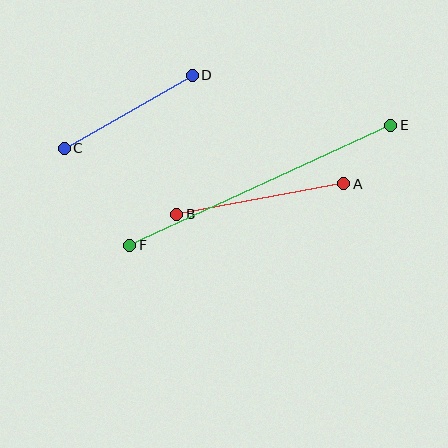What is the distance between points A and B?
The distance is approximately 169 pixels.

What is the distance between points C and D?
The distance is approximately 147 pixels.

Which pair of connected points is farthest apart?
Points E and F are farthest apart.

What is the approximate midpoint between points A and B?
The midpoint is at approximately (260, 199) pixels.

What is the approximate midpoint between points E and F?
The midpoint is at approximately (260, 185) pixels.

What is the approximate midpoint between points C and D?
The midpoint is at approximately (128, 112) pixels.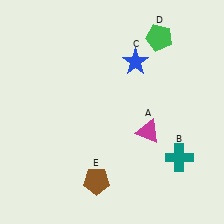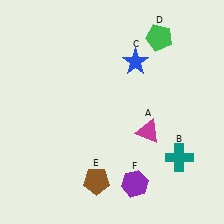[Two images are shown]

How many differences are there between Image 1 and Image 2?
There is 1 difference between the two images.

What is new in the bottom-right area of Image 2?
A purple hexagon (F) was added in the bottom-right area of Image 2.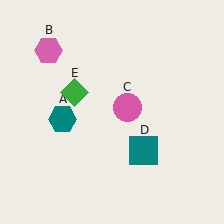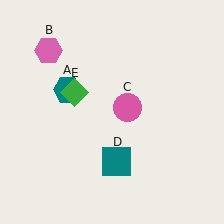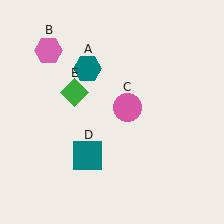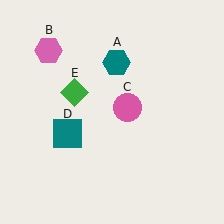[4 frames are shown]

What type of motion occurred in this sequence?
The teal hexagon (object A), teal square (object D) rotated clockwise around the center of the scene.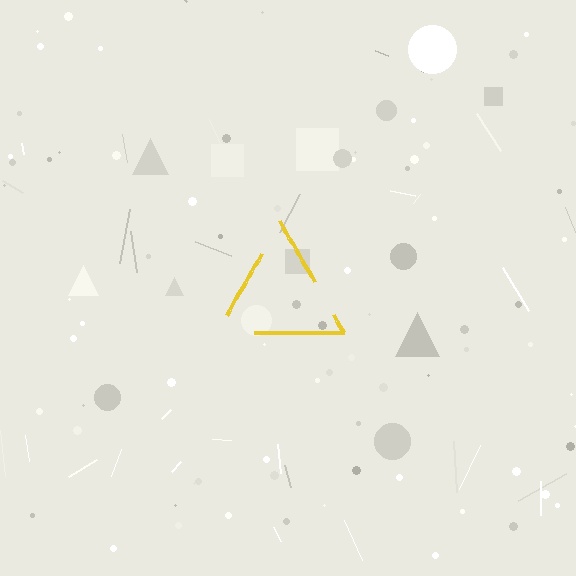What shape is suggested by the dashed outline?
The dashed outline suggests a triangle.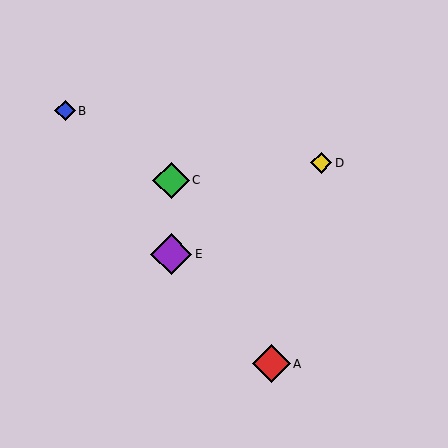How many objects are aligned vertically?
2 objects (C, E) are aligned vertically.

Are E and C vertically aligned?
Yes, both are at x≈171.